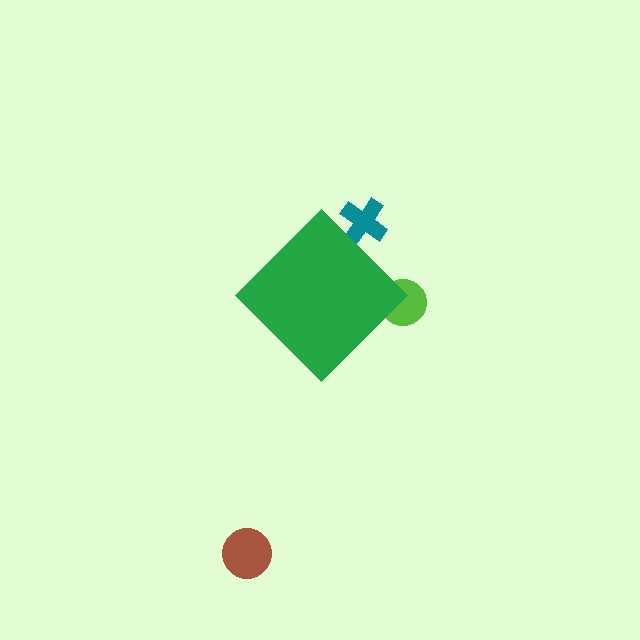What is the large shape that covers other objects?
A green diamond.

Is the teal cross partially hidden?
Yes, the teal cross is partially hidden behind the green diamond.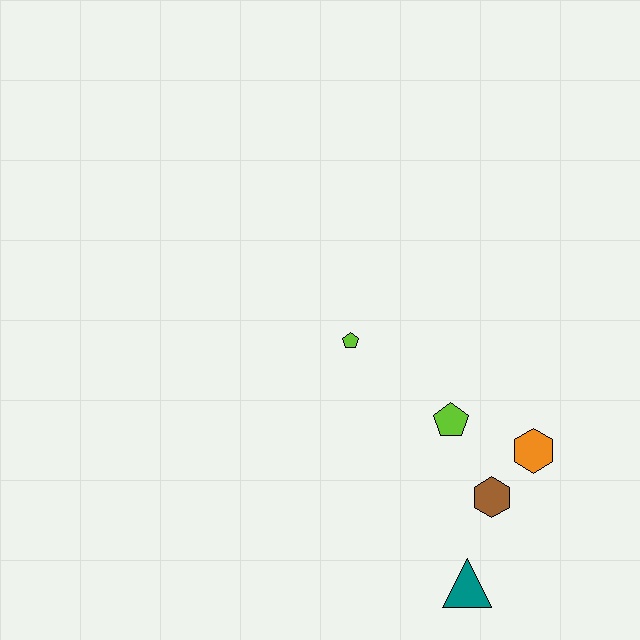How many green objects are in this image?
There are no green objects.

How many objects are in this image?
There are 5 objects.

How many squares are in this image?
There are no squares.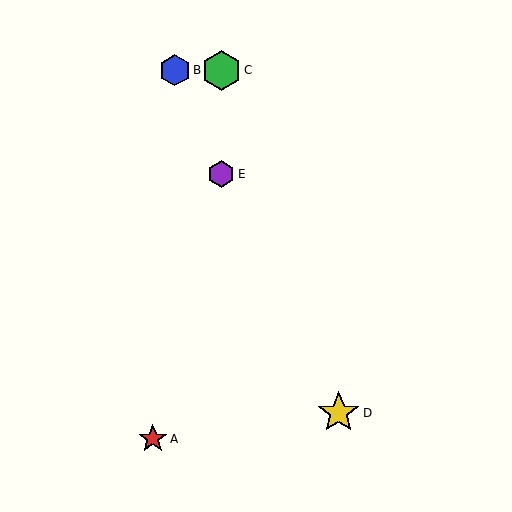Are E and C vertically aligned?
Yes, both are at x≈221.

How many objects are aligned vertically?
2 objects (C, E) are aligned vertically.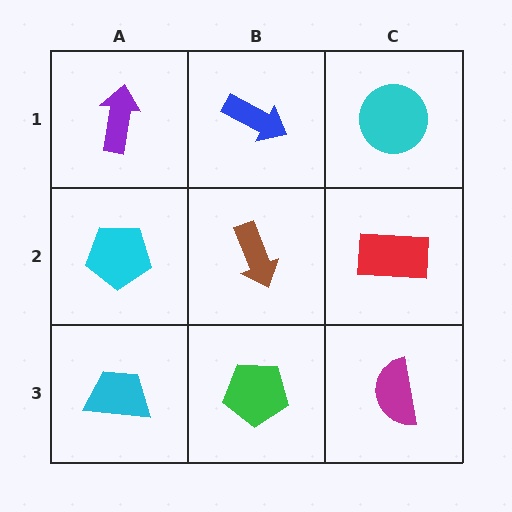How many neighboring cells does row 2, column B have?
4.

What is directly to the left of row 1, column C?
A blue arrow.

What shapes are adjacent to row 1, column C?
A red rectangle (row 2, column C), a blue arrow (row 1, column B).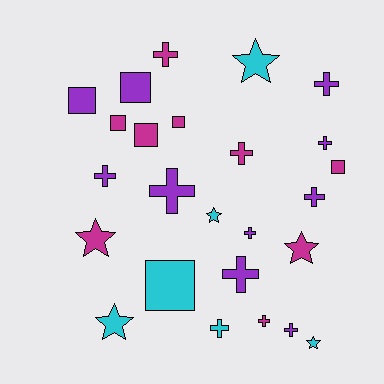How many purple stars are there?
There are no purple stars.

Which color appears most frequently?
Purple, with 10 objects.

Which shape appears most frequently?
Cross, with 12 objects.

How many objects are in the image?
There are 25 objects.